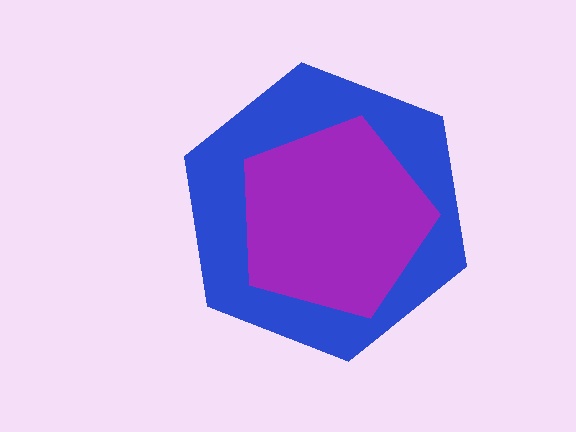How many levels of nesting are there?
2.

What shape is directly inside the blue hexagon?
The purple pentagon.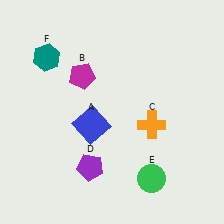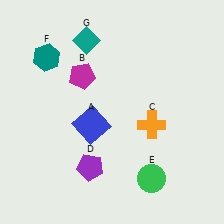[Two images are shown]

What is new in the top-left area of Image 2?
A teal diamond (G) was added in the top-left area of Image 2.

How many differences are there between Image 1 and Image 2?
There is 1 difference between the two images.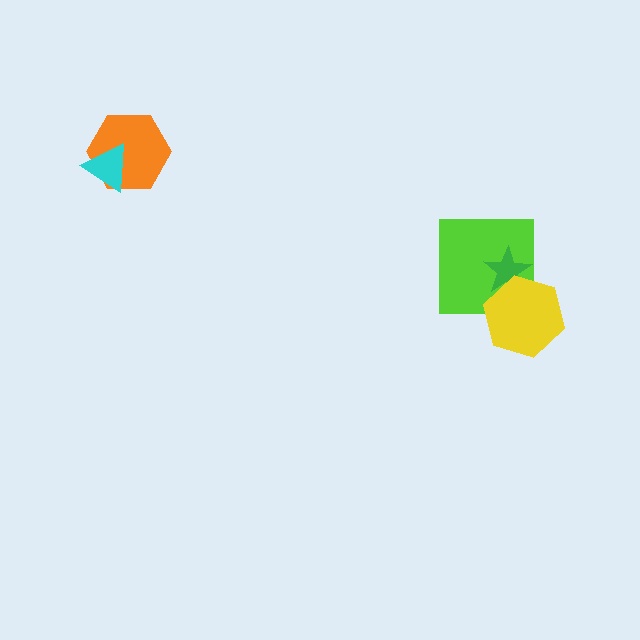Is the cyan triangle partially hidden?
No, no other shape covers it.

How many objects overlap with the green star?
2 objects overlap with the green star.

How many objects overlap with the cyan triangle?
1 object overlaps with the cyan triangle.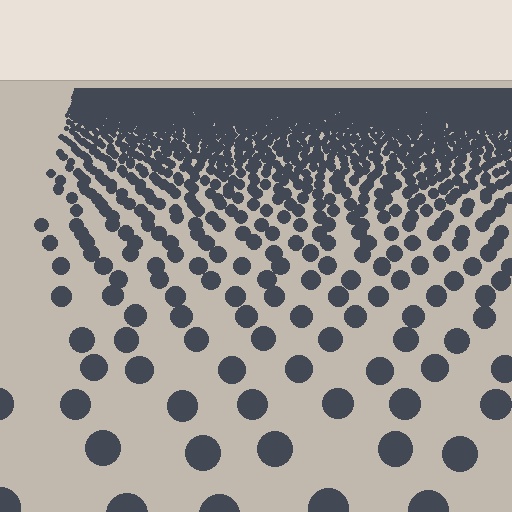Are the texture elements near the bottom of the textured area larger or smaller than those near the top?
Larger. Near the bottom, elements are closer to the viewer and appear at a bigger on-screen size.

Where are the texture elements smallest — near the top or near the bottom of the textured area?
Near the top.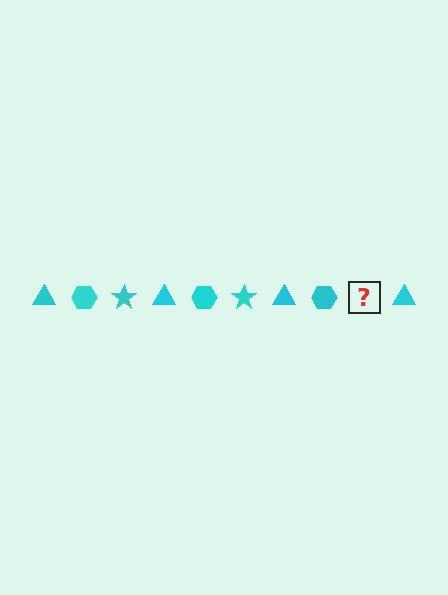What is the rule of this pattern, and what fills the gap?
The rule is that the pattern cycles through triangle, hexagon, star shapes in cyan. The gap should be filled with a cyan star.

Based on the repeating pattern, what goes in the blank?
The blank should be a cyan star.